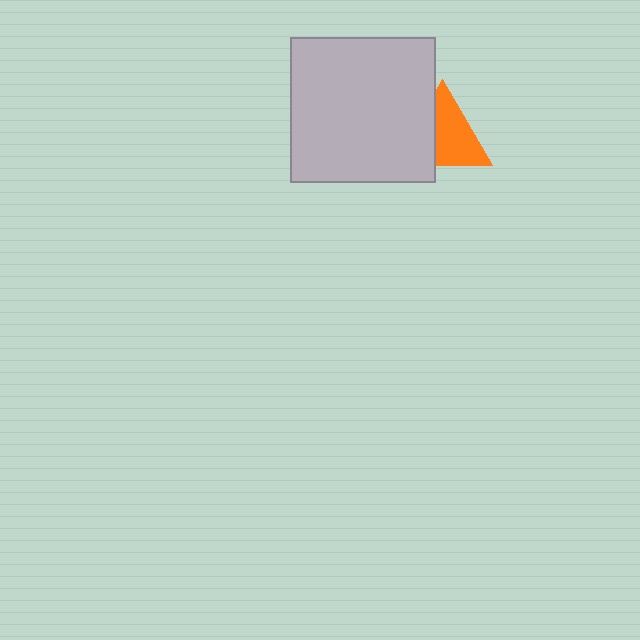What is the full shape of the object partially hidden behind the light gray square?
The partially hidden object is an orange triangle.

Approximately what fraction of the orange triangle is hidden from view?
Roughly 36% of the orange triangle is hidden behind the light gray square.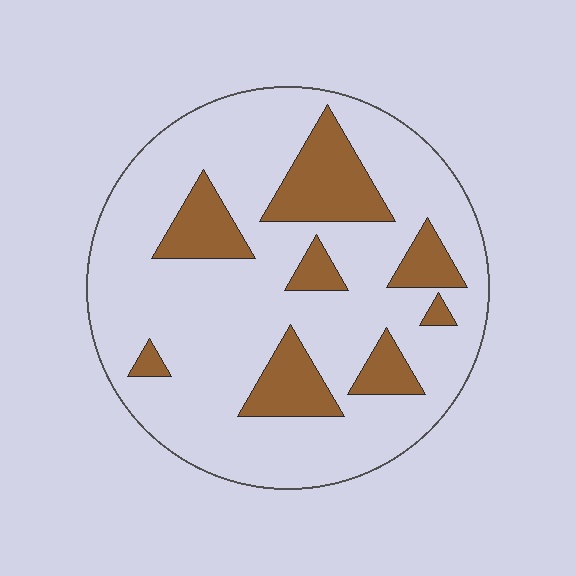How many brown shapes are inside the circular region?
8.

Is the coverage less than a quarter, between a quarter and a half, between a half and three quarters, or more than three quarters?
Less than a quarter.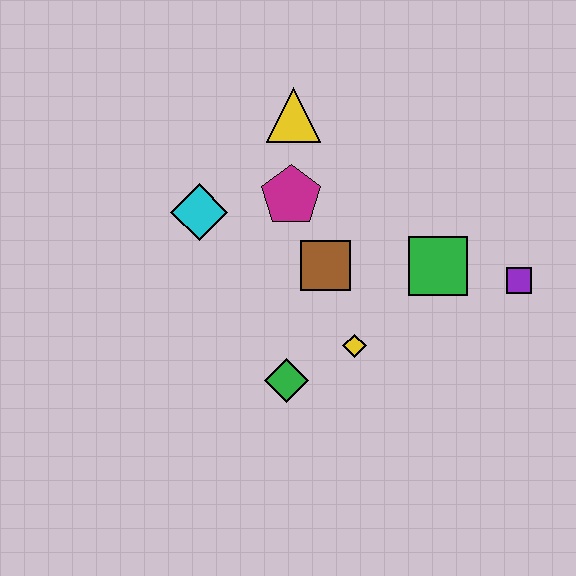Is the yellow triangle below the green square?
No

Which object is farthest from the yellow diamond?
The yellow triangle is farthest from the yellow diamond.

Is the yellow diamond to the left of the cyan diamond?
No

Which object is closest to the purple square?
The green square is closest to the purple square.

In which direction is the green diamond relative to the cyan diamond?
The green diamond is below the cyan diamond.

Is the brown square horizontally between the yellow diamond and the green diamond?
Yes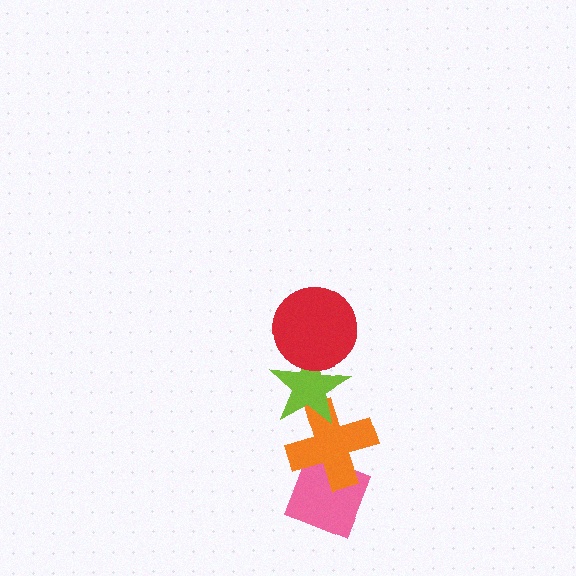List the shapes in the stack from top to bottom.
From top to bottom: the red circle, the lime star, the orange cross, the pink diamond.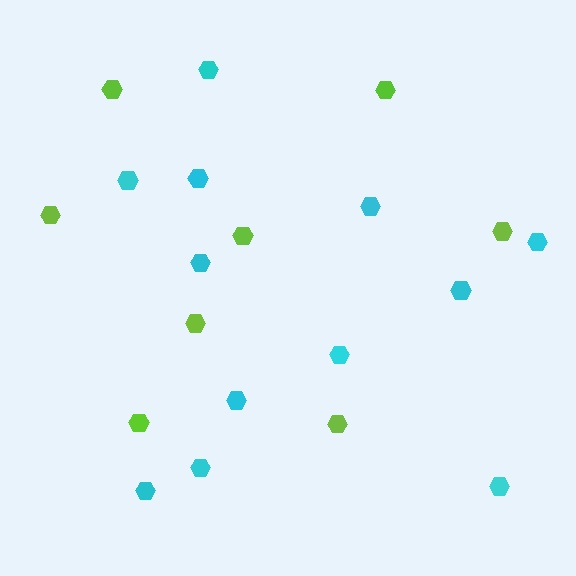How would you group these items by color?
There are 2 groups: one group of lime hexagons (8) and one group of cyan hexagons (12).